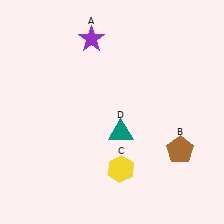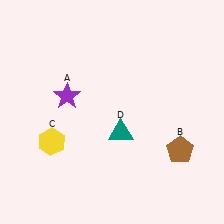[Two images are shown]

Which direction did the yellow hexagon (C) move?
The yellow hexagon (C) moved left.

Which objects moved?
The objects that moved are: the purple star (A), the yellow hexagon (C).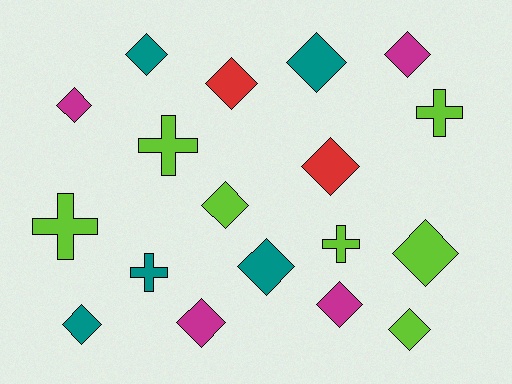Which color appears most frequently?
Lime, with 7 objects.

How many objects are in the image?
There are 18 objects.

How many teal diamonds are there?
There are 4 teal diamonds.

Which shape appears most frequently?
Diamond, with 13 objects.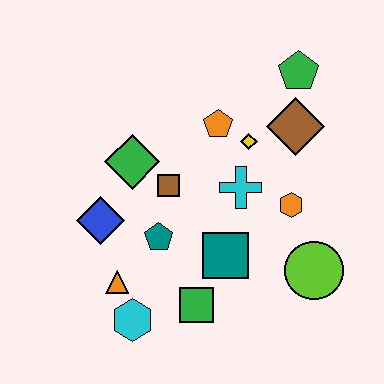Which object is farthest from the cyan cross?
The cyan hexagon is farthest from the cyan cross.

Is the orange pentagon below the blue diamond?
No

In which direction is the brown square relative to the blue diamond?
The brown square is to the right of the blue diamond.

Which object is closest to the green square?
The teal square is closest to the green square.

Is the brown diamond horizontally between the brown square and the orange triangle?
No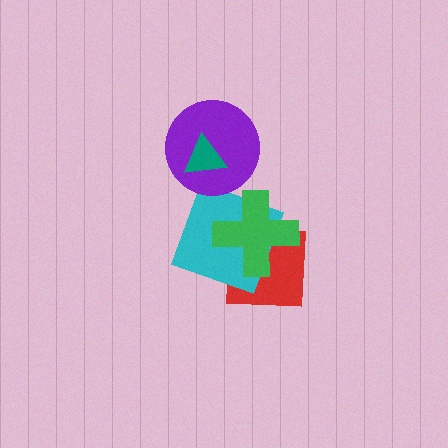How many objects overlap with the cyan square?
2 objects overlap with the cyan square.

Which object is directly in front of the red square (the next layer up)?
The cyan square is directly in front of the red square.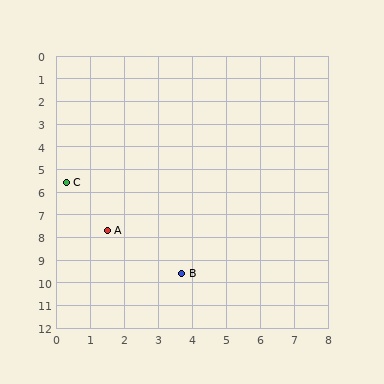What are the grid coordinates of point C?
Point C is at approximately (0.3, 5.6).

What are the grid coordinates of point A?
Point A is at approximately (1.5, 7.7).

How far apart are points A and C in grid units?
Points A and C are about 2.4 grid units apart.